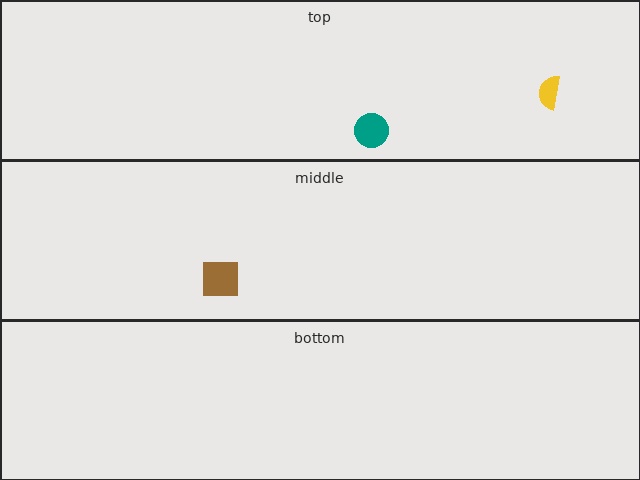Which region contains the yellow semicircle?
The top region.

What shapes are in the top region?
The teal circle, the yellow semicircle.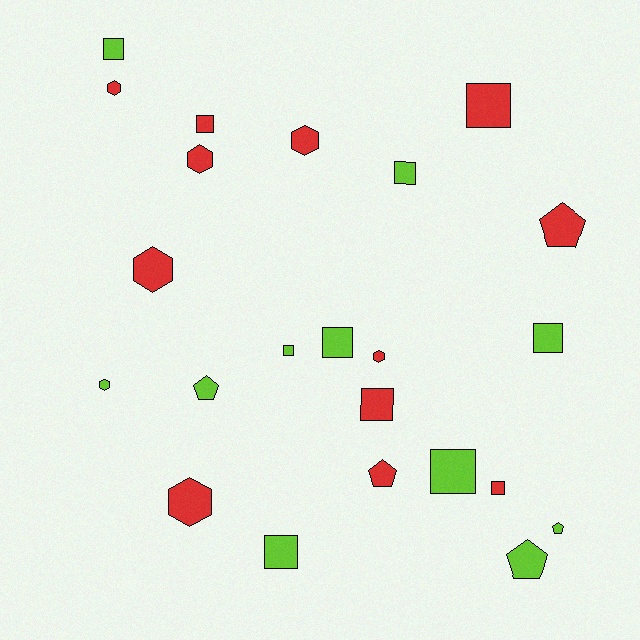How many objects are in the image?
There are 23 objects.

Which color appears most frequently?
Red, with 12 objects.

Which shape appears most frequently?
Square, with 11 objects.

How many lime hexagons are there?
There is 1 lime hexagon.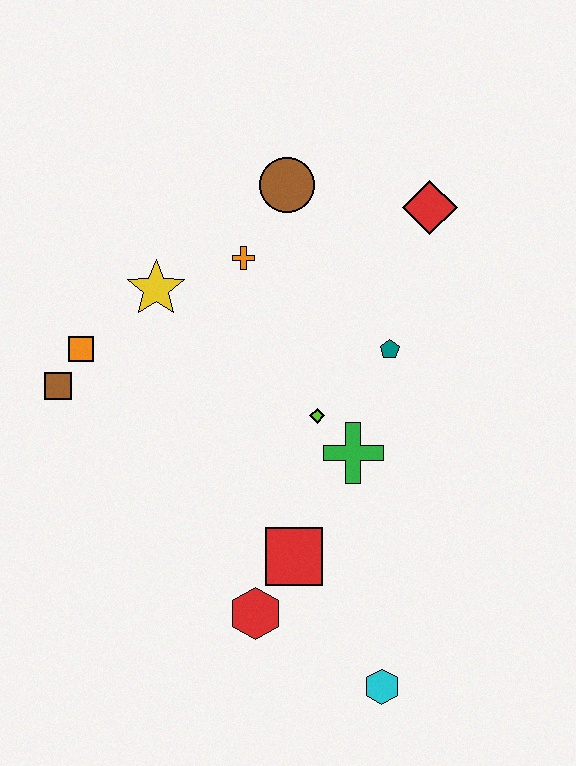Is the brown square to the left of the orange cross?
Yes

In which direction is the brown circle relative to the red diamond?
The brown circle is to the left of the red diamond.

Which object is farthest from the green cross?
The brown square is farthest from the green cross.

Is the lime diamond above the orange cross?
No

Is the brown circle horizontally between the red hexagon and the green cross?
Yes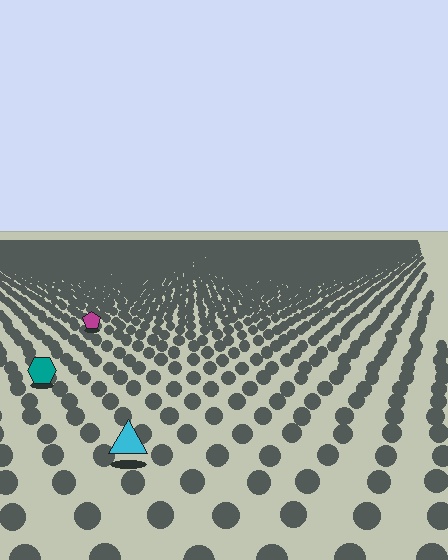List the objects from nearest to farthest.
From nearest to farthest: the cyan triangle, the teal hexagon, the magenta pentagon.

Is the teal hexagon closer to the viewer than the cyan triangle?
No. The cyan triangle is closer — you can tell from the texture gradient: the ground texture is coarser near it.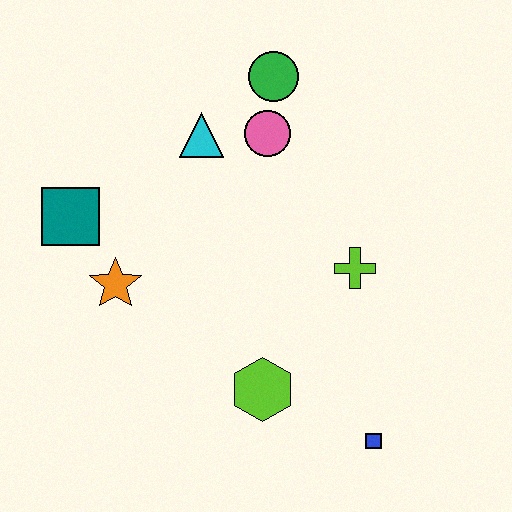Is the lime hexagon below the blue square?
No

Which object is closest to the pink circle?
The green circle is closest to the pink circle.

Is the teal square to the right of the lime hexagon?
No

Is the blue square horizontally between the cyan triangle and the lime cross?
No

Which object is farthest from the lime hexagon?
The green circle is farthest from the lime hexagon.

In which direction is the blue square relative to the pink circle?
The blue square is below the pink circle.